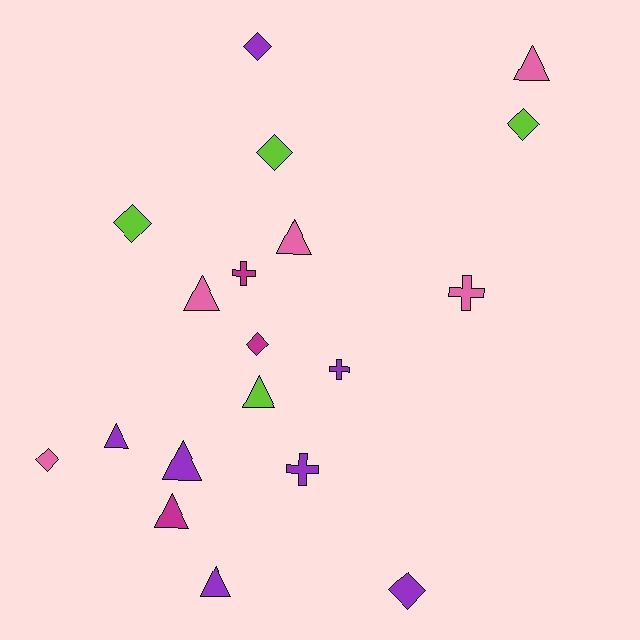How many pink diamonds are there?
There is 1 pink diamond.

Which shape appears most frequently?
Triangle, with 8 objects.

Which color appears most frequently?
Purple, with 7 objects.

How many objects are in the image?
There are 19 objects.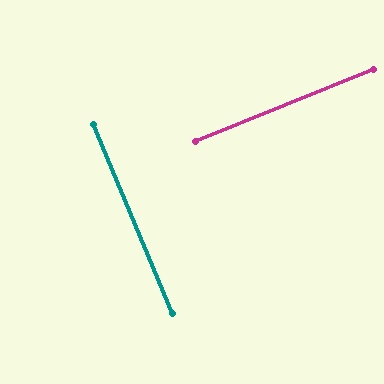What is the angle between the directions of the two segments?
Approximately 89 degrees.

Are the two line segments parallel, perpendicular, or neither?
Perpendicular — they meet at approximately 89°.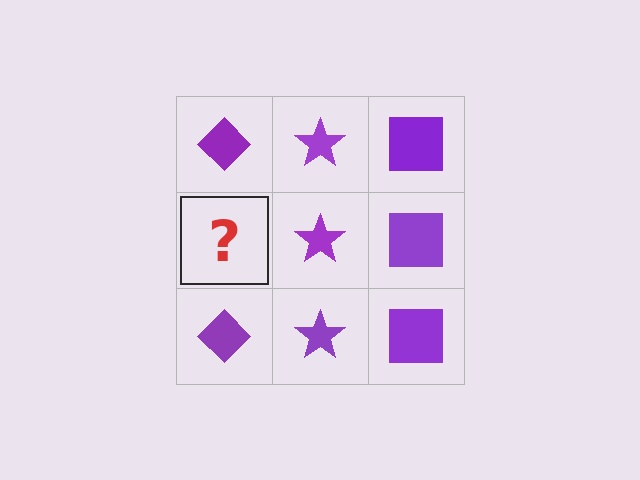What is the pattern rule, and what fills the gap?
The rule is that each column has a consistent shape. The gap should be filled with a purple diamond.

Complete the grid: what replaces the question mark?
The question mark should be replaced with a purple diamond.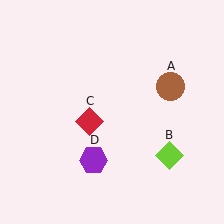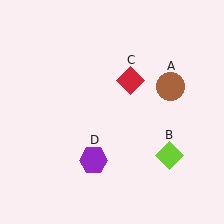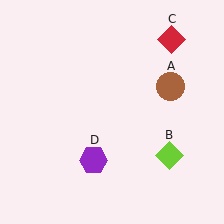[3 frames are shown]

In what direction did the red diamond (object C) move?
The red diamond (object C) moved up and to the right.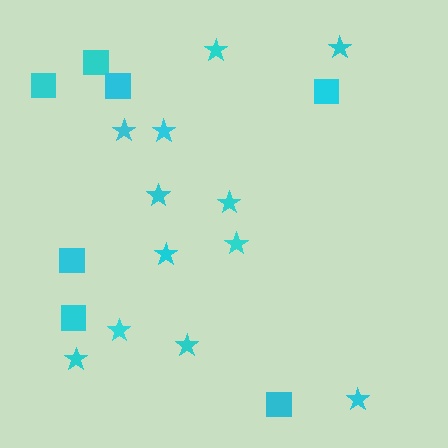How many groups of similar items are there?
There are 2 groups: one group of stars (12) and one group of squares (7).